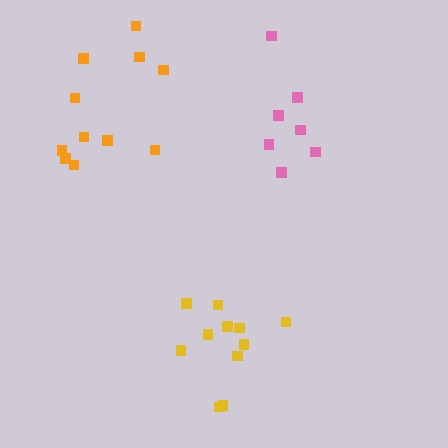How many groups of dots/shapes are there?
There are 3 groups.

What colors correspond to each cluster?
The clusters are colored: pink, orange, yellow.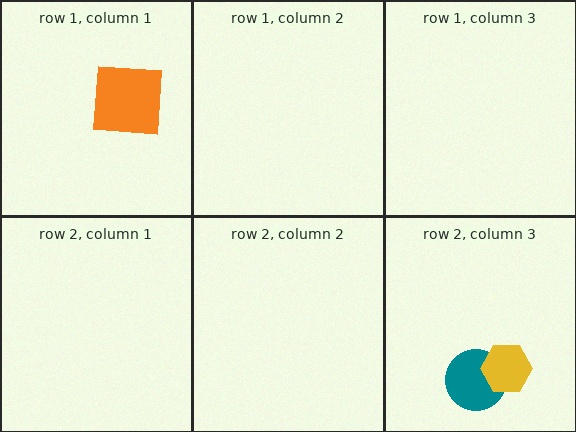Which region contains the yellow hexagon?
The row 2, column 3 region.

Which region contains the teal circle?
The row 2, column 3 region.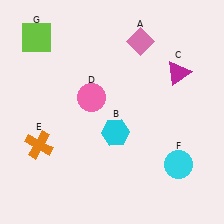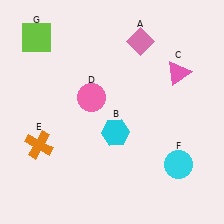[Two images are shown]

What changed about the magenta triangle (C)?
In Image 1, C is magenta. In Image 2, it changed to pink.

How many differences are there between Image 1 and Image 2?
There is 1 difference between the two images.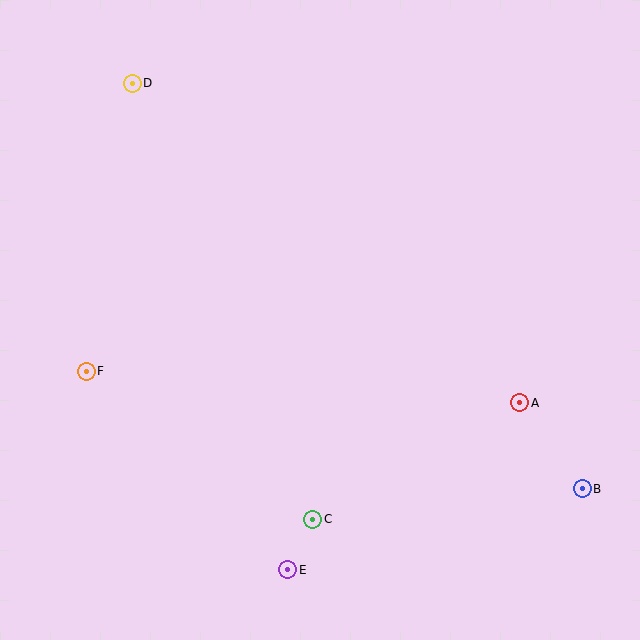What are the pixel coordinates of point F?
Point F is at (86, 371).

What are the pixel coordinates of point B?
Point B is at (582, 489).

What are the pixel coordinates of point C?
Point C is at (313, 519).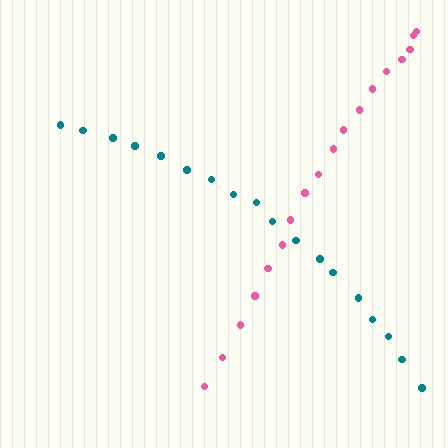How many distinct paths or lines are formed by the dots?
There are 2 distinct paths.